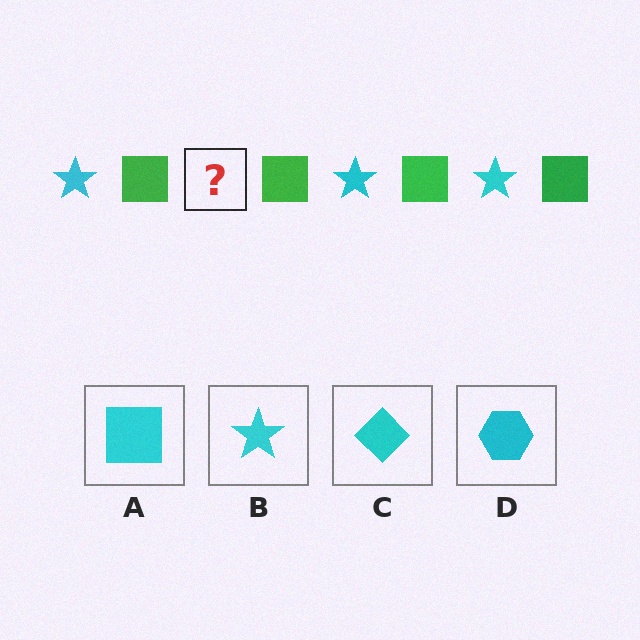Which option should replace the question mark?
Option B.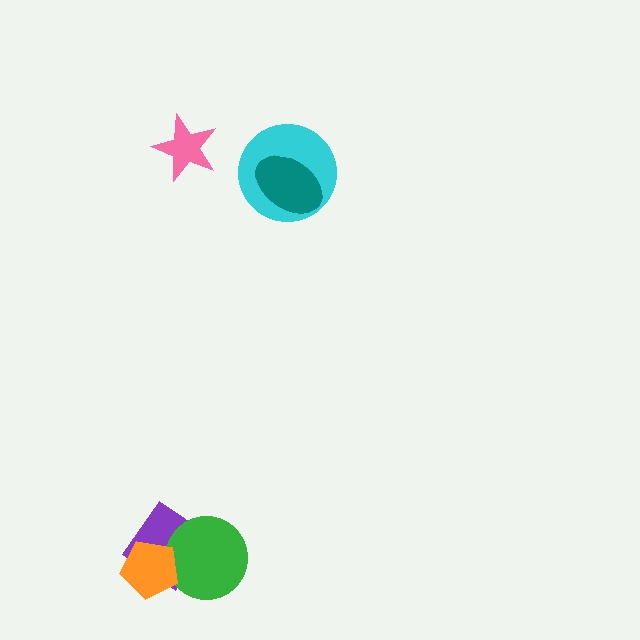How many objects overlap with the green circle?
2 objects overlap with the green circle.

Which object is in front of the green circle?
The orange pentagon is in front of the green circle.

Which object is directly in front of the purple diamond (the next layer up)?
The green circle is directly in front of the purple diamond.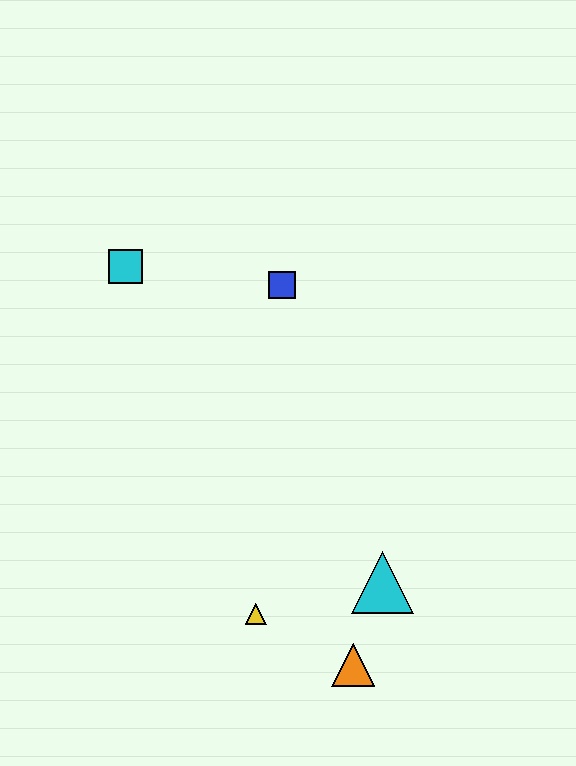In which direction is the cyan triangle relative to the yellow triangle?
The cyan triangle is to the right of the yellow triangle.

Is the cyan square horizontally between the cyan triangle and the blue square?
No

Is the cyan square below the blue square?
No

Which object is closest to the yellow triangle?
The orange triangle is closest to the yellow triangle.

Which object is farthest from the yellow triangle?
The cyan square is farthest from the yellow triangle.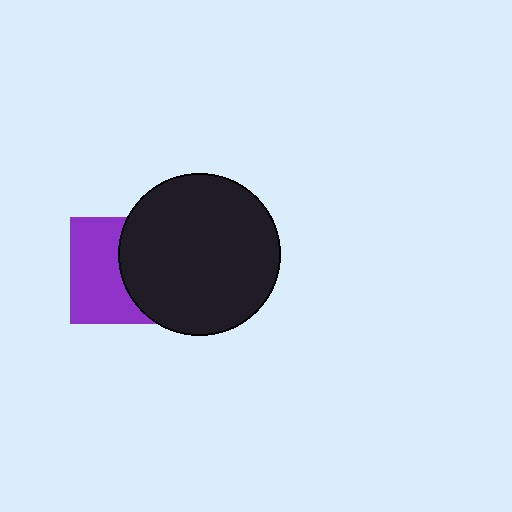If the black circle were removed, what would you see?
You would see the complete purple square.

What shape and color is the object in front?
The object in front is a black circle.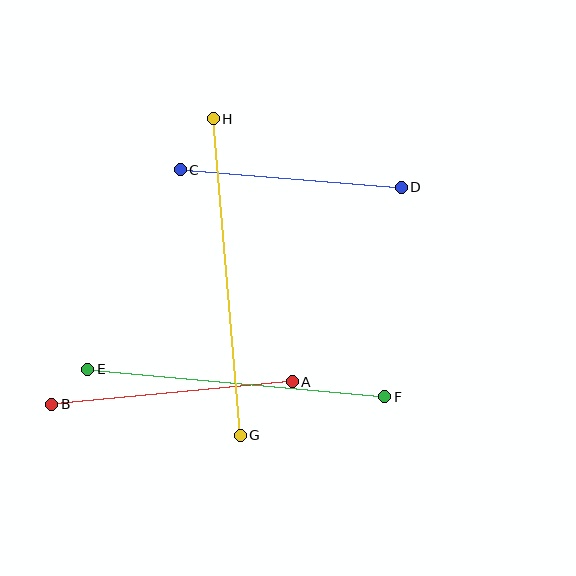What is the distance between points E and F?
The distance is approximately 298 pixels.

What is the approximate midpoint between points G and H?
The midpoint is at approximately (227, 277) pixels.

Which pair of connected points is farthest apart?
Points G and H are farthest apart.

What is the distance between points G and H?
The distance is approximately 318 pixels.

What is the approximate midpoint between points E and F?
The midpoint is at approximately (236, 383) pixels.